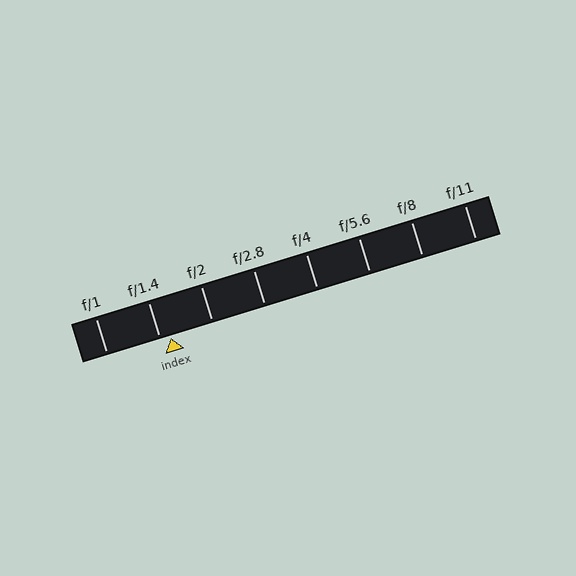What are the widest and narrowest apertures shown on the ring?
The widest aperture shown is f/1 and the narrowest is f/11.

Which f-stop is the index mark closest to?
The index mark is closest to f/1.4.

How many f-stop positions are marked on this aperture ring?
There are 8 f-stop positions marked.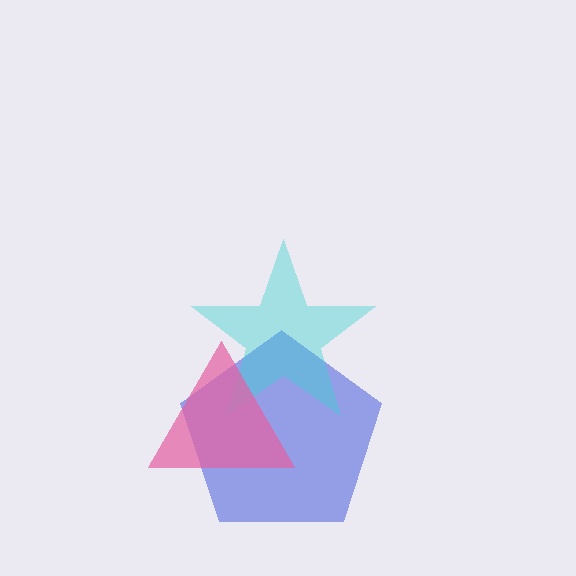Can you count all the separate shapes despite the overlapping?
Yes, there are 3 separate shapes.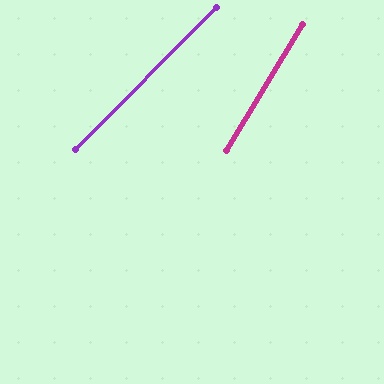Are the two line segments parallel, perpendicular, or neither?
Neither parallel nor perpendicular — they differ by about 14°.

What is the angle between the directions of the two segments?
Approximately 14 degrees.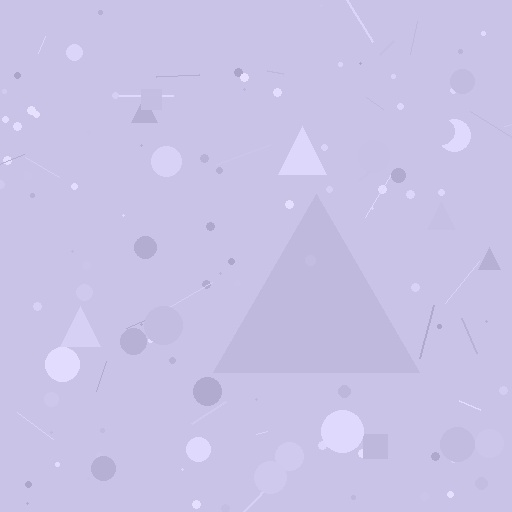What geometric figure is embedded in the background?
A triangle is embedded in the background.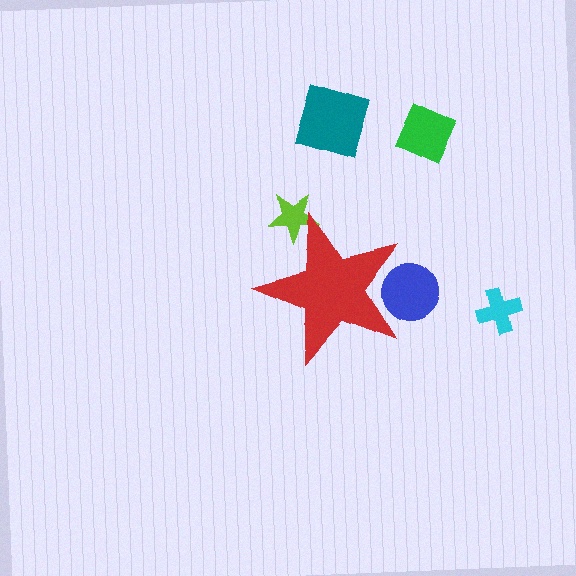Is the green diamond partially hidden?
No, the green diamond is fully visible.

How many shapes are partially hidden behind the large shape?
2 shapes are partially hidden.